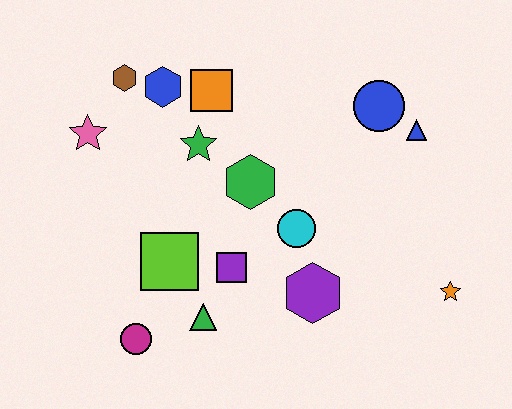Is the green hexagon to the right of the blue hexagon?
Yes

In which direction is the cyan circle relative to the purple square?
The cyan circle is to the right of the purple square.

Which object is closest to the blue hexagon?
The brown hexagon is closest to the blue hexagon.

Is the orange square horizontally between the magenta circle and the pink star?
No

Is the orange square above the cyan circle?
Yes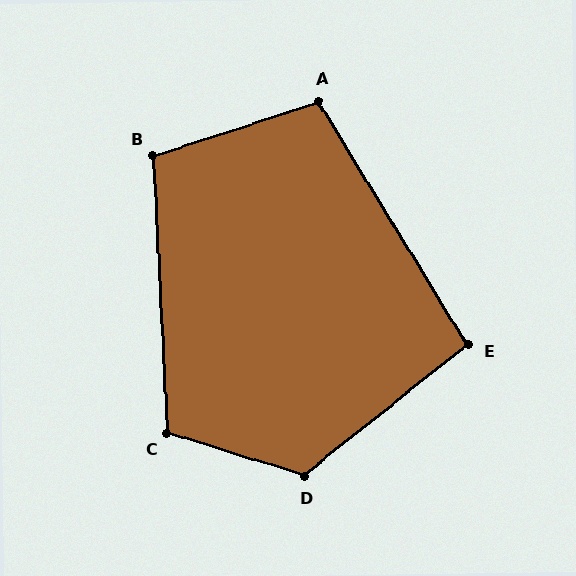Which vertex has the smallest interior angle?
E, at approximately 97 degrees.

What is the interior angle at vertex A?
Approximately 103 degrees (obtuse).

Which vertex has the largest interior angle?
D, at approximately 124 degrees.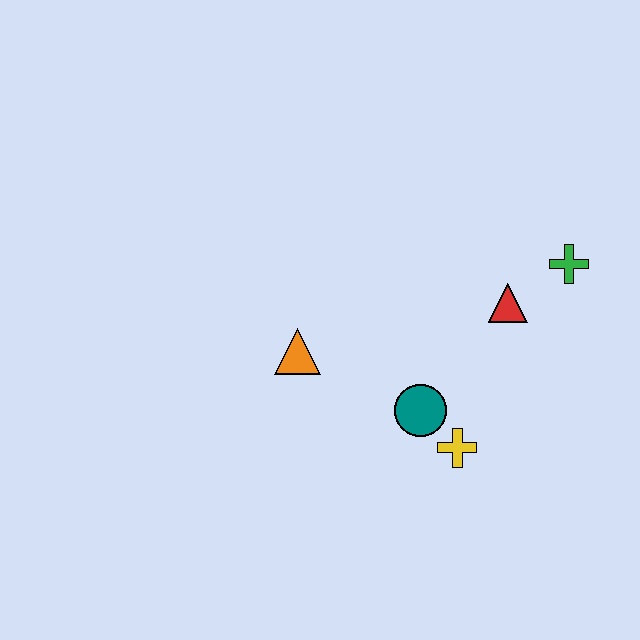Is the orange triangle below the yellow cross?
No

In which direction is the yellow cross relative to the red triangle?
The yellow cross is below the red triangle.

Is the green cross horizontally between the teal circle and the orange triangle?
No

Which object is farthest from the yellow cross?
The green cross is farthest from the yellow cross.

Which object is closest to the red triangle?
The green cross is closest to the red triangle.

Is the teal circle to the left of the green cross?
Yes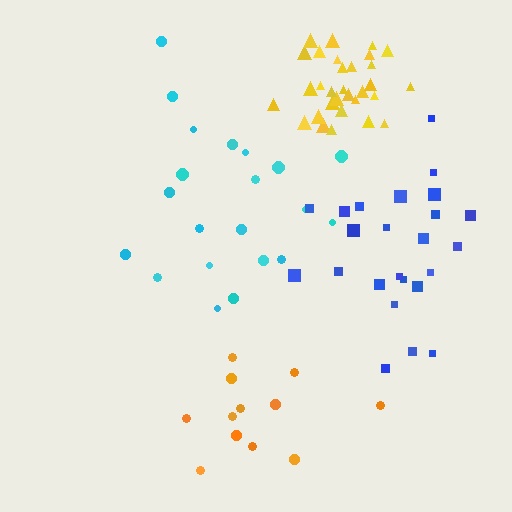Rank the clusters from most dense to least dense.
yellow, blue, orange, cyan.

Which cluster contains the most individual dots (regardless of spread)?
Yellow (31).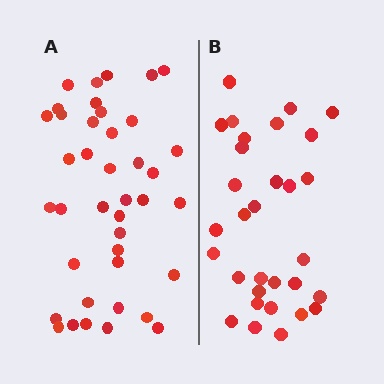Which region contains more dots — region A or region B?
Region A (the left region) has more dots.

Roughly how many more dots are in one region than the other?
Region A has roughly 8 or so more dots than region B.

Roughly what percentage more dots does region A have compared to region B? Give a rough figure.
About 30% more.